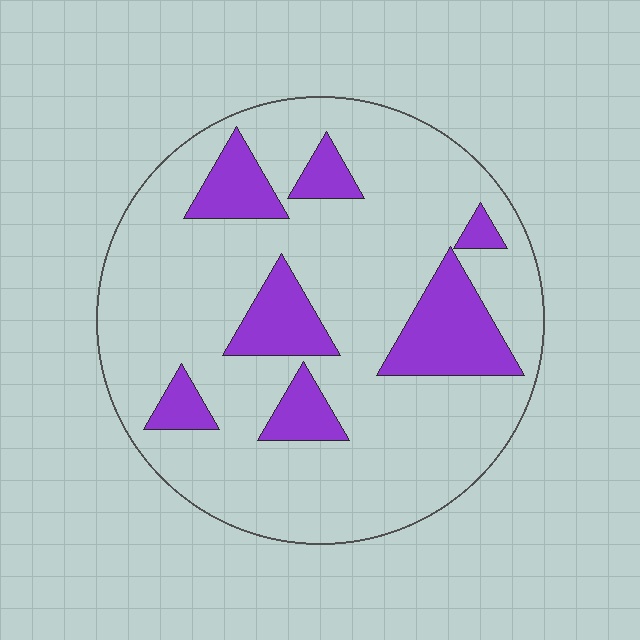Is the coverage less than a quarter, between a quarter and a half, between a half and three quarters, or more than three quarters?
Less than a quarter.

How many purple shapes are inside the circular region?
7.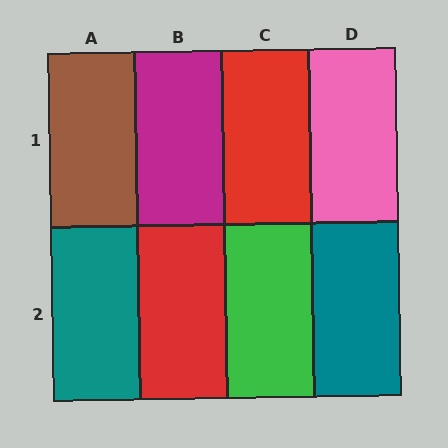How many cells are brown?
1 cell is brown.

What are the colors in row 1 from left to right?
Brown, magenta, red, pink.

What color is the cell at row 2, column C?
Green.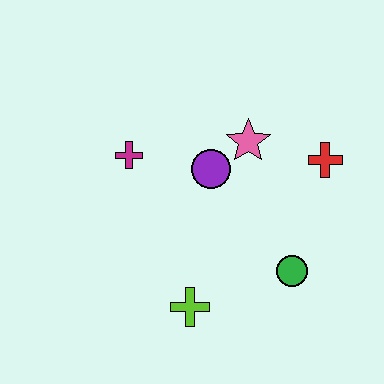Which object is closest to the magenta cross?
The purple circle is closest to the magenta cross.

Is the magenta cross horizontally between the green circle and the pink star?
No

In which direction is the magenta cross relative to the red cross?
The magenta cross is to the left of the red cross.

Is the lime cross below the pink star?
Yes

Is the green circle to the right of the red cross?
No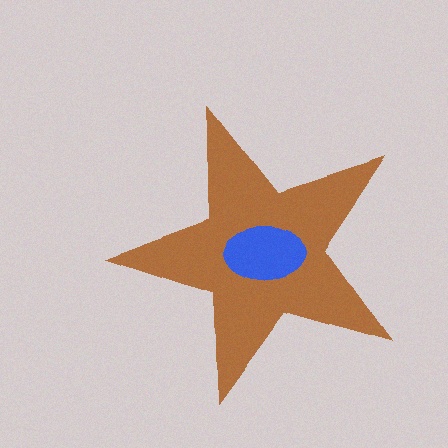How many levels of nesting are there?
2.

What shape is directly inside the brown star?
The blue ellipse.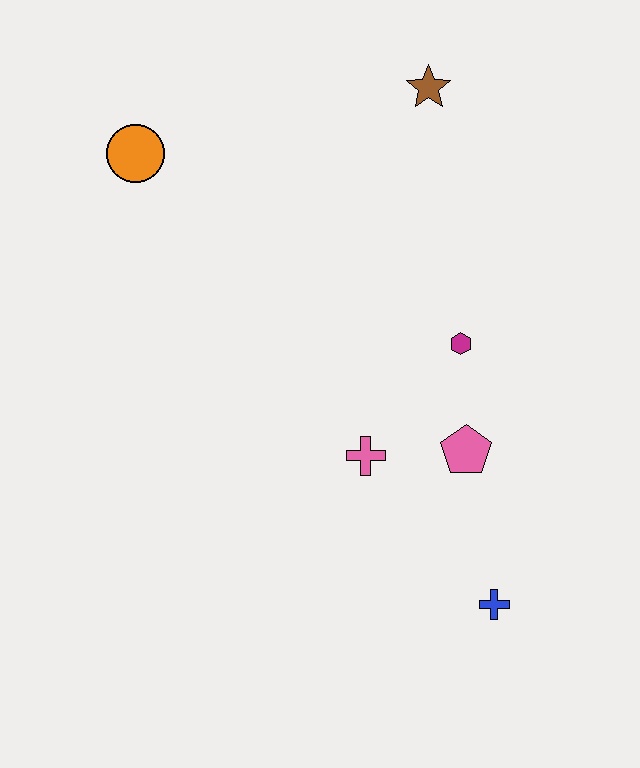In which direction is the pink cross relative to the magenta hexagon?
The pink cross is below the magenta hexagon.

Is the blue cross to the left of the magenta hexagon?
No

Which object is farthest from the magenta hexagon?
The orange circle is farthest from the magenta hexagon.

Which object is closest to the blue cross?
The pink pentagon is closest to the blue cross.